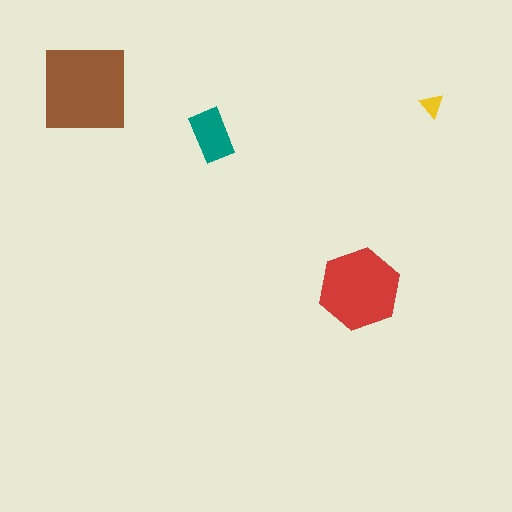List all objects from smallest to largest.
The yellow triangle, the teal rectangle, the red hexagon, the brown square.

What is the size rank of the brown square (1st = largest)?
1st.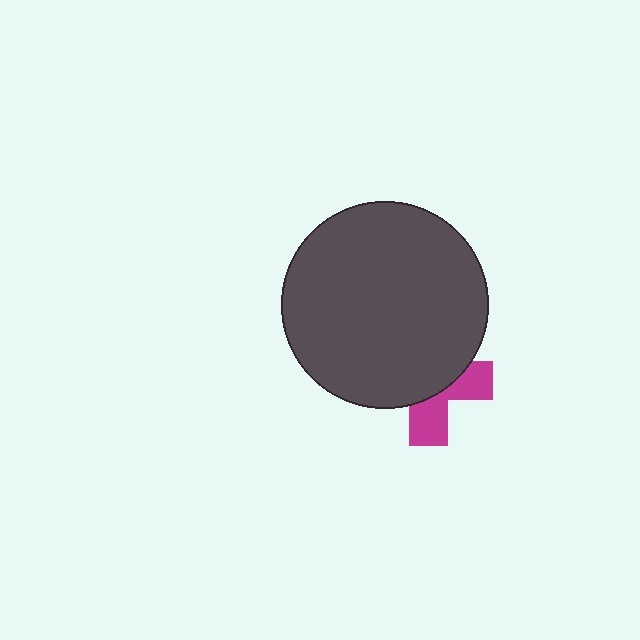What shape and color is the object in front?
The object in front is a dark gray circle.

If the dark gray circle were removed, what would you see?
You would see the complete magenta cross.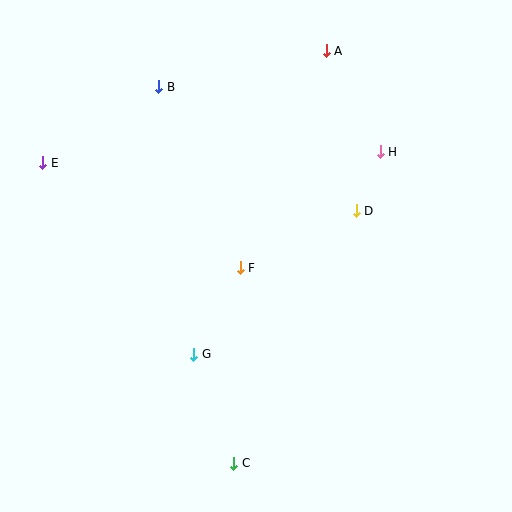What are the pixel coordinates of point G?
Point G is at (194, 354).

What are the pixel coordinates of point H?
Point H is at (380, 152).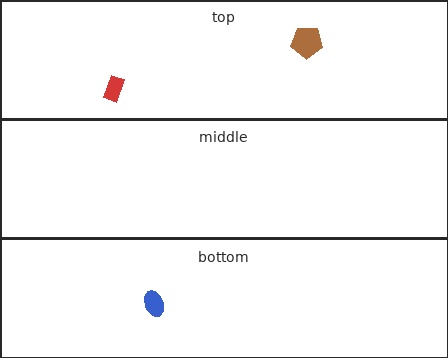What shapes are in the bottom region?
The blue ellipse.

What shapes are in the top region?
The brown pentagon, the red rectangle.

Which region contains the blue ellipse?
The bottom region.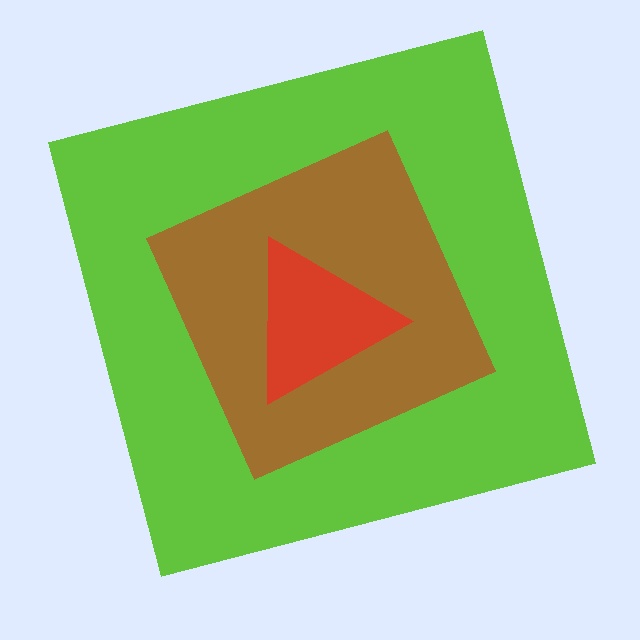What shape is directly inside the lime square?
The brown diamond.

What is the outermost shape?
The lime square.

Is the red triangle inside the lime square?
Yes.